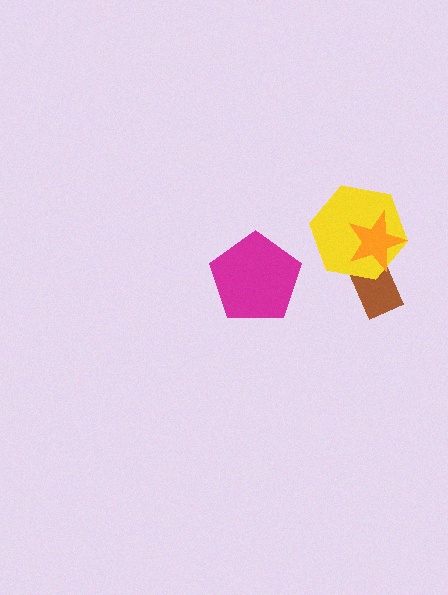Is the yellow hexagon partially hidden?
Yes, it is partially covered by another shape.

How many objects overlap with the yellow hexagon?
2 objects overlap with the yellow hexagon.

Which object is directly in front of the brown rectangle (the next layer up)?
The yellow hexagon is directly in front of the brown rectangle.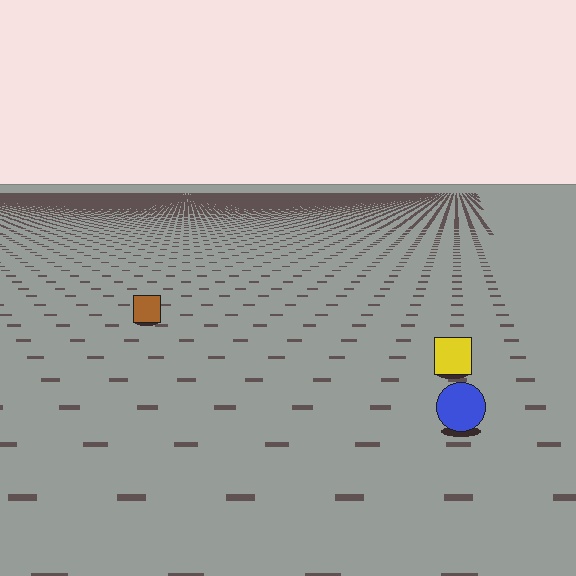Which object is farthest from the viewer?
The brown square is farthest from the viewer. It appears smaller and the ground texture around it is denser.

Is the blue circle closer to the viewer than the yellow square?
Yes. The blue circle is closer — you can tell from the texture gradient: the ground texture is coarser near it.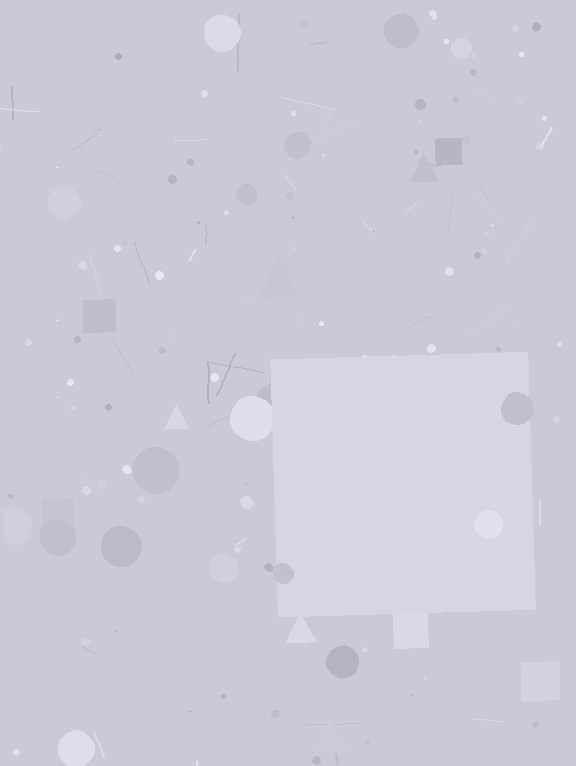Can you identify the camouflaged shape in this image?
The camouflaged shape is a square.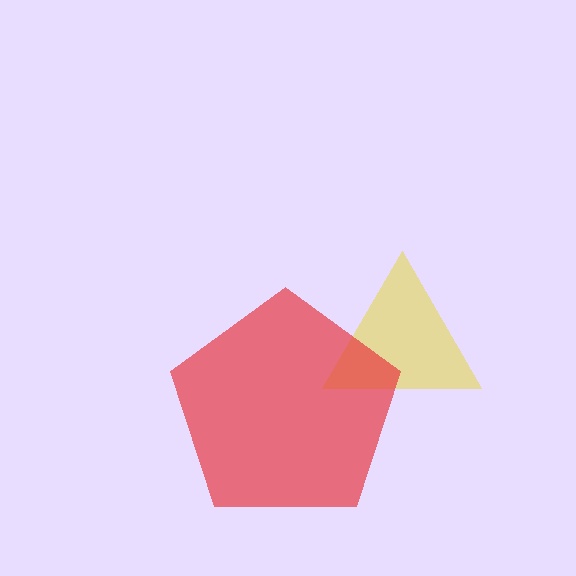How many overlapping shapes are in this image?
There are 2 overlapping shapes in the image.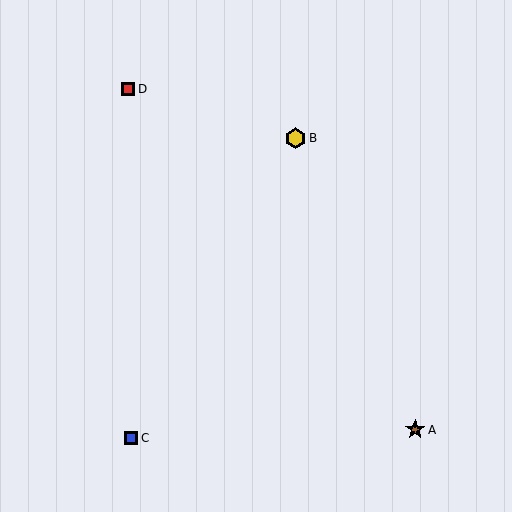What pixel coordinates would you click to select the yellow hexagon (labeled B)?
Click at (296, 138) to select the yellow hexagon B.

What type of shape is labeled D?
Shape D is a red square.